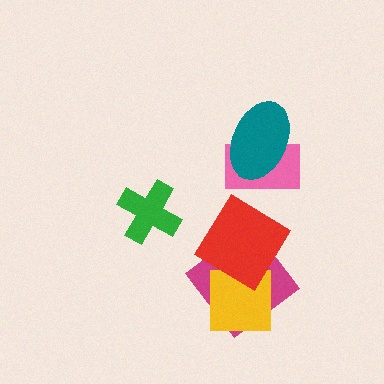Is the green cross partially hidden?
No, no other shape covers it.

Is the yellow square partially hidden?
Yes, it is partially covered by another shape.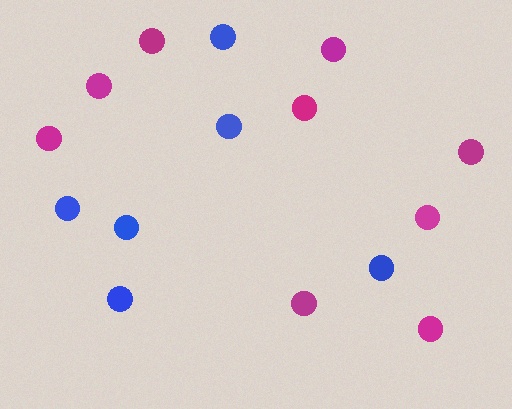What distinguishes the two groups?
There are 2 groups: one group of magenta circles (9) and one group of blue circles (6).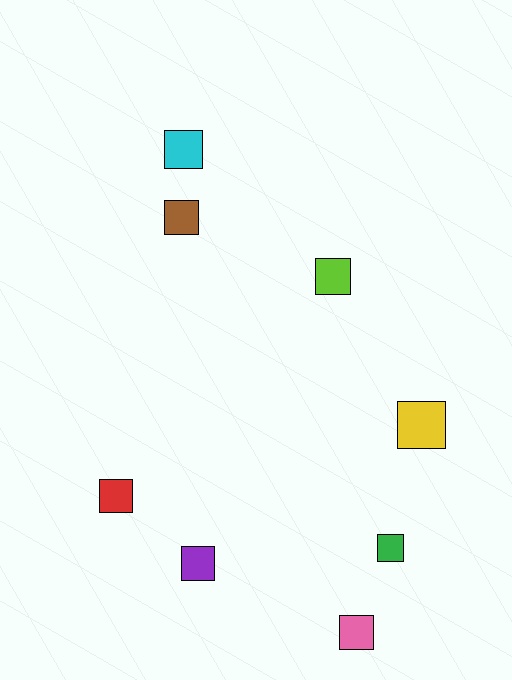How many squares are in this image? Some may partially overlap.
There are 8 squares.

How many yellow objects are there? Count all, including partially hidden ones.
There is 1 yellow object.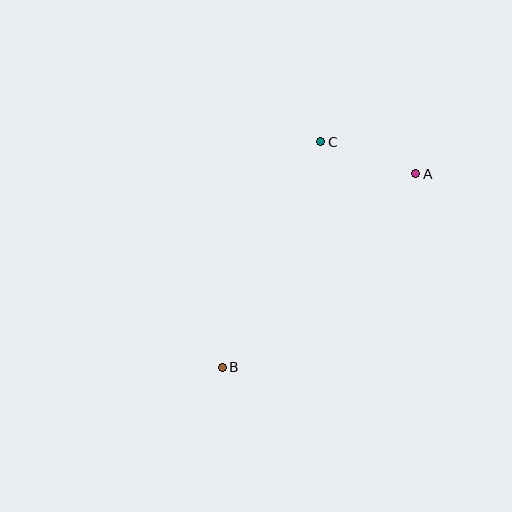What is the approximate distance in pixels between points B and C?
The distance between B and C is approximately 246 pixels.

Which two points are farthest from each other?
Points A and B are farthest from each other.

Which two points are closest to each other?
Points A and C are closest to each other.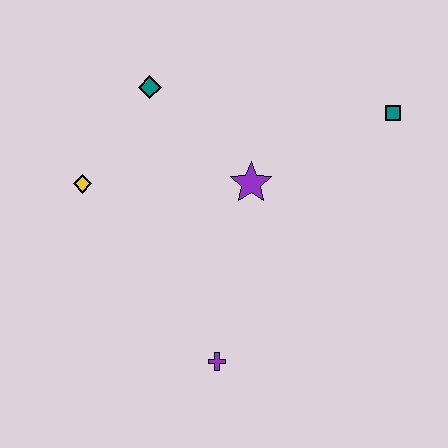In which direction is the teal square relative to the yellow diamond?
The teal square is to the right of the yellow diamond.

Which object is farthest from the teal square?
The yellow diamond is farthest from the teal square.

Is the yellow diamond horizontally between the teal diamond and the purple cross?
No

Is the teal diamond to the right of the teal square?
No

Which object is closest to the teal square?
The purple star is closest to the teal square.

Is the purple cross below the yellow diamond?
Yes